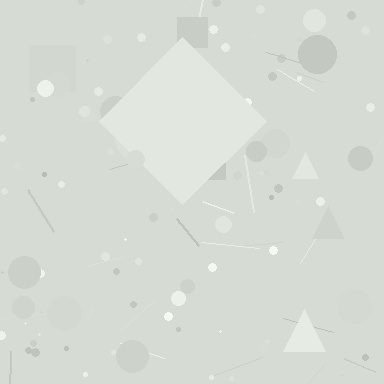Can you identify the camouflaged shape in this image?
The camouflaged shape is a diamond.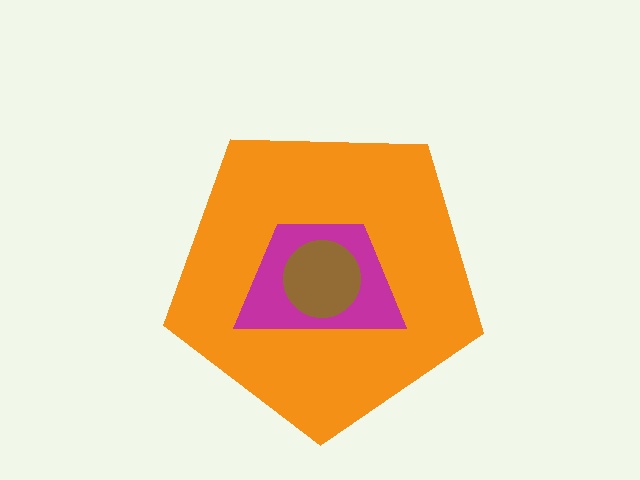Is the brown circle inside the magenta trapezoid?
Yes.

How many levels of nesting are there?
3.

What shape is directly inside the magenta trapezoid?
The brown circle.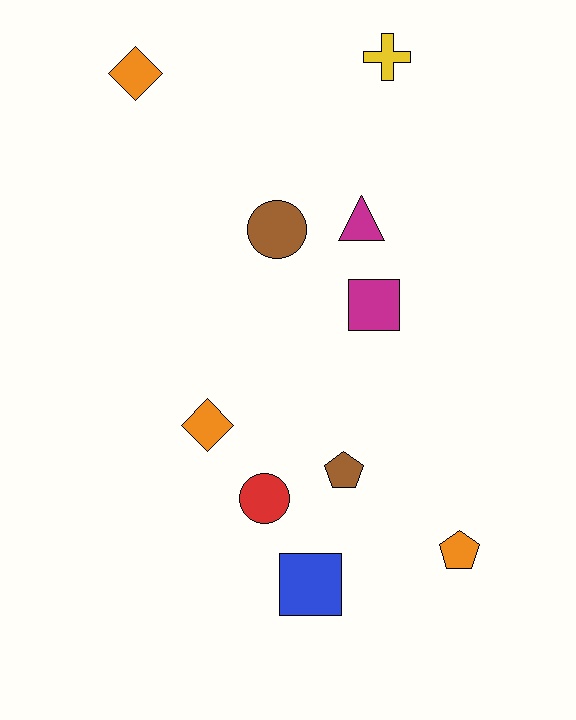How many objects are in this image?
There are 10 objects.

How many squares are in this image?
There are 2 squares.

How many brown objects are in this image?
There are 2 brown objects.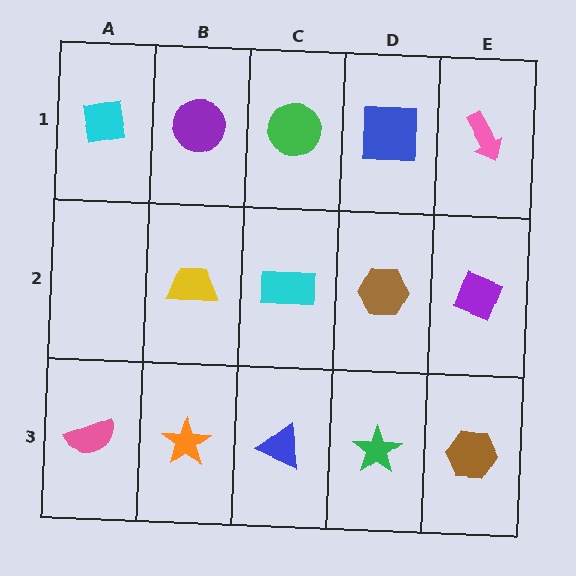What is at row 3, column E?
A brown hexagon.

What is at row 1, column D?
A blue square.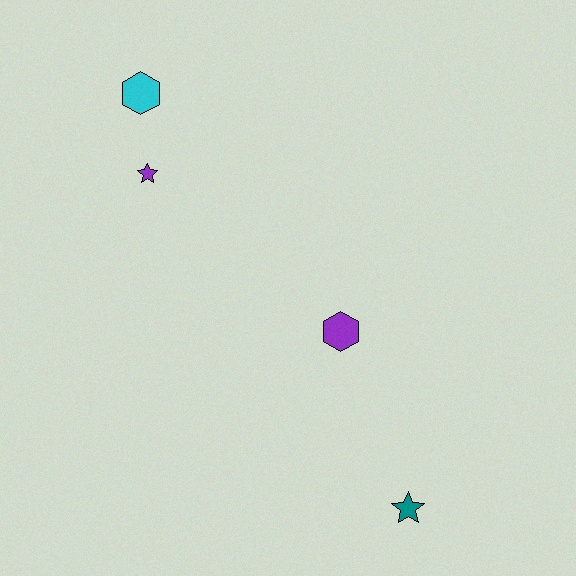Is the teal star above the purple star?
No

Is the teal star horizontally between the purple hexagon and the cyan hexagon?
No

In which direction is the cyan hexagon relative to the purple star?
The cyan hexagon is above the purple star.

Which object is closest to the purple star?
The cyan hexagon is closest to the purple star.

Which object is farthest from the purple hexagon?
The cyan hexagon is farthest from the purple hexagon.